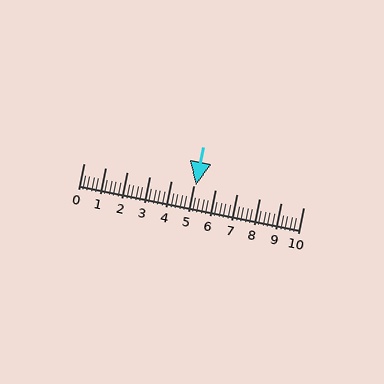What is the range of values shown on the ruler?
The ruler shows values from 0 to 10.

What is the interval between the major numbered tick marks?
The major tick marks are spaced 1 units apart.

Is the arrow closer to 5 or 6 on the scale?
The arrow is closer to 5.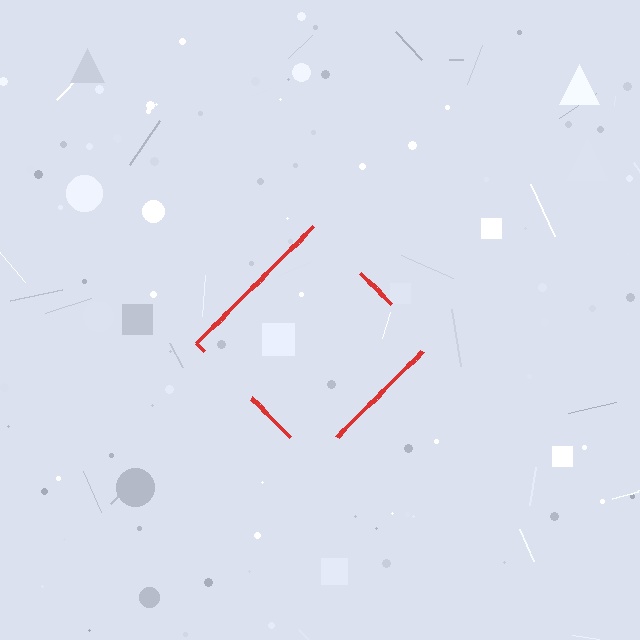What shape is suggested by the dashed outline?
The dashed outline suggests a diamond.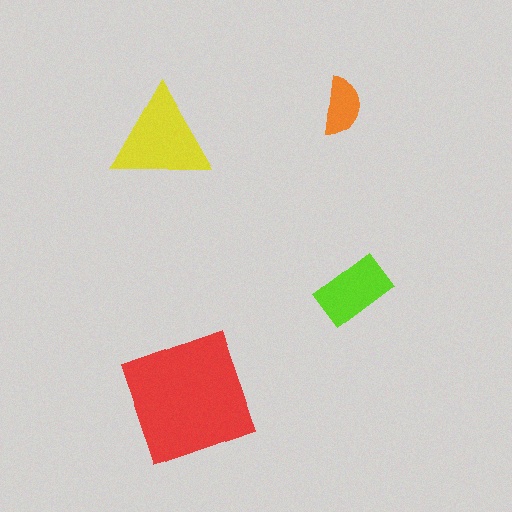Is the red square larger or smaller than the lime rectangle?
Larger.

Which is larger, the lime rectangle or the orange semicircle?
The lime rectangle.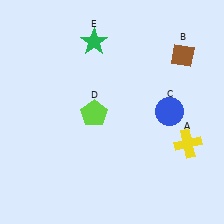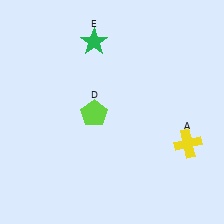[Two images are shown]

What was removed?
The blue circle (C), the brown diamond (B) were removed in Image 2.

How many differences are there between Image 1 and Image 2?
There are 2 differences between the two images.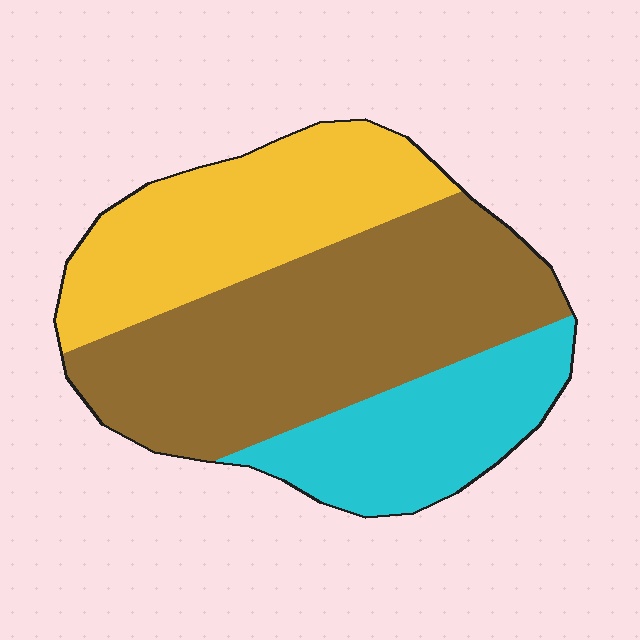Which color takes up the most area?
Brown, at roughly 50%.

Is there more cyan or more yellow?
Yellow.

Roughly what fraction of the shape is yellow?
Yellow takes up about one third (1/3) of the shape.